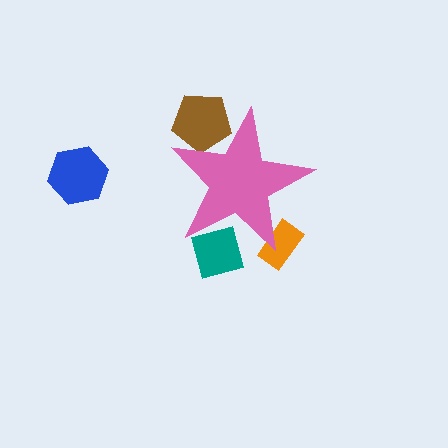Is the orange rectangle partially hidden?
Yes, the orange rectangle is partially hidden behind the pink star.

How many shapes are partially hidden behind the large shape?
3 shapes are partially hidden.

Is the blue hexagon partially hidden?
No, the blue hexagon is fully visible.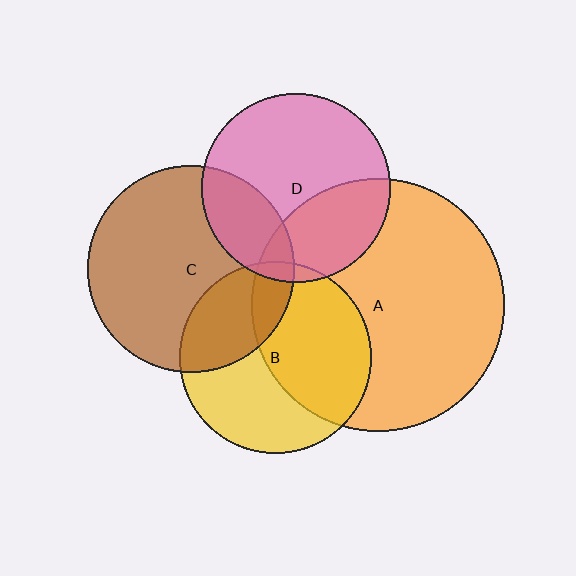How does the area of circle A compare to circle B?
Approximately 1.7 times.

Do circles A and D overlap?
Yes.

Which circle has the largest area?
Circle A (orange).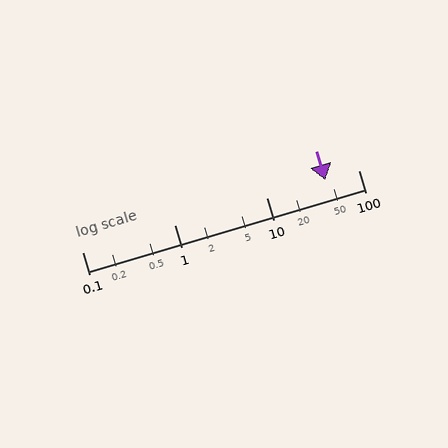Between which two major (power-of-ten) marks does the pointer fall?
The pointer is between 10 and 100.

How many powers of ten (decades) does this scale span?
The scale spans 3 decades, from 0.1 to 100.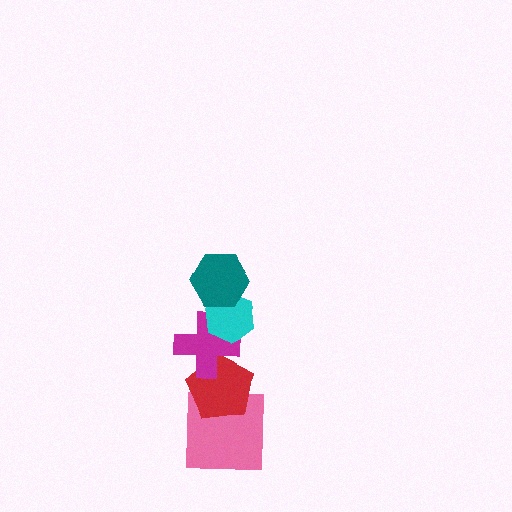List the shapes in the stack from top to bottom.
From top to bottom: the teal hexagon, the cyan hexagon, the magenta cross, the red pentagon, the pink square.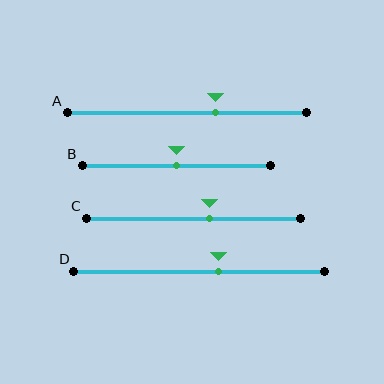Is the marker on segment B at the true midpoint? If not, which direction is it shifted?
Yes, the marker on segment B is at the true midpoint.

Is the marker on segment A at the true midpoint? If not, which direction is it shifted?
No, the marker on segment A is shifted to the right by about 12% of the segment length.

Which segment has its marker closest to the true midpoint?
Segment B has its marker closest to the true midpoint.